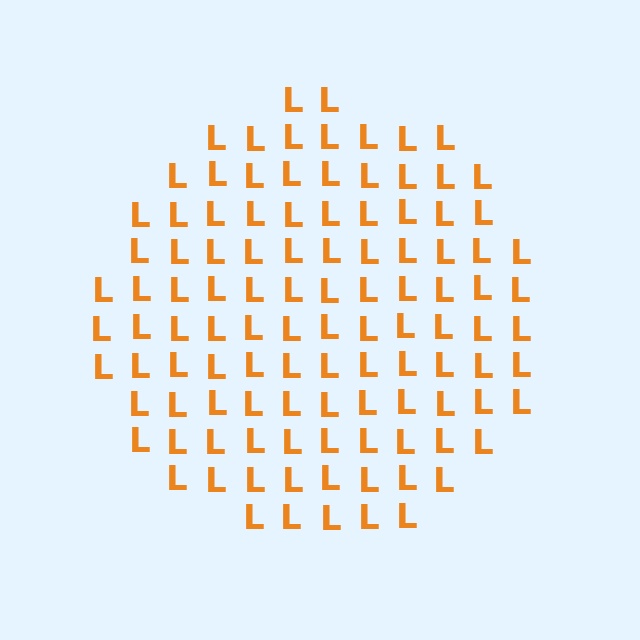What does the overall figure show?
The overall figure shows a circle.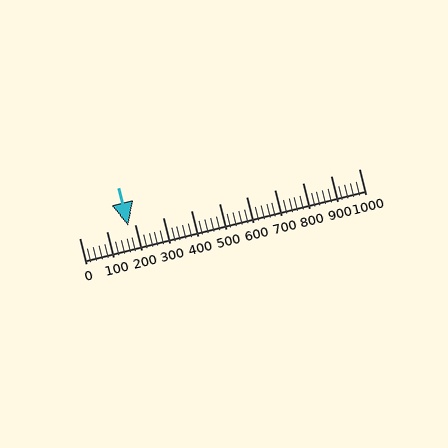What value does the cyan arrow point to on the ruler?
The cyan arrow points to approximately 175.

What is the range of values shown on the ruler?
The ruler shows values from 0 to 1000.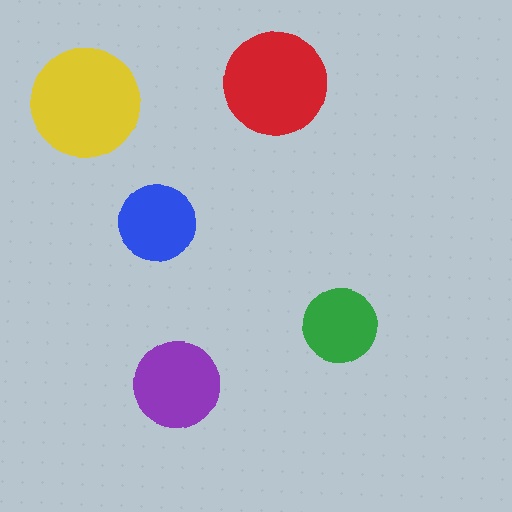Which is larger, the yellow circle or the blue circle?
The yellow one.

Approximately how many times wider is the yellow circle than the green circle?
About 1.5 times wider.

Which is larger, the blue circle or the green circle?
The blue one.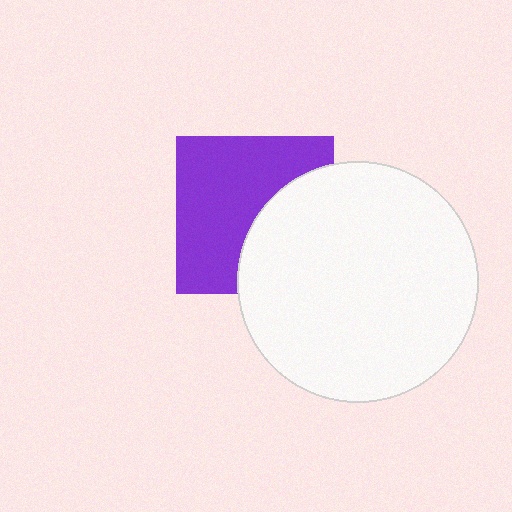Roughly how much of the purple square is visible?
About half of it is visible (roughly 61%).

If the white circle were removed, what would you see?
You would see the complete purple square.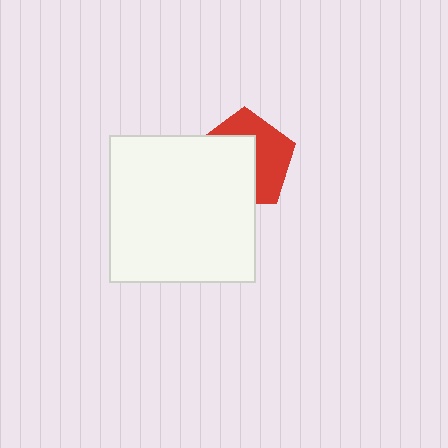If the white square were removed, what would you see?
You would see the complete red pentagon.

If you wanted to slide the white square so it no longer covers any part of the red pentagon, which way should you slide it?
Slide it toward the lower-left — that is the most direct way to separate the two shapes.